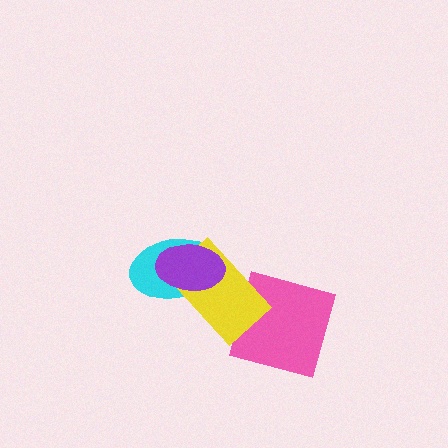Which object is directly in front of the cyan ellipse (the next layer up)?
The yellow rectangle is directly in front of the cyan ellipse.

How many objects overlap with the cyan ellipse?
2 objects overlap with the cyan ellipse.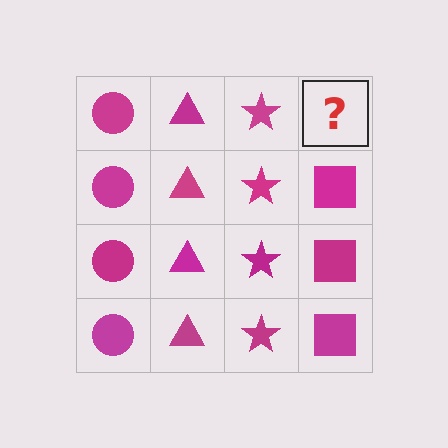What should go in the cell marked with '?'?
The missing cell should contain a magenta square.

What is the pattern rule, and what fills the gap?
The rule is that each column has a consistent shape. The gap should be filled with a magenta square.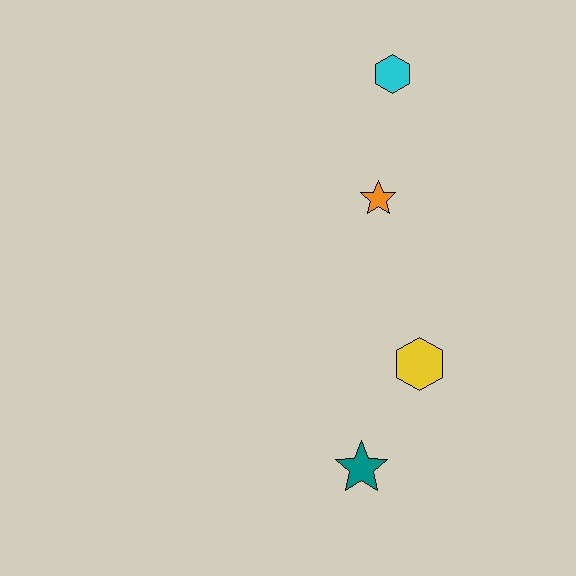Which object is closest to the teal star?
The yellow hexagon is closest to the teal star.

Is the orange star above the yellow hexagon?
Yes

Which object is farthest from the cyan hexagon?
The teal star is farthest from the cyan hexagon.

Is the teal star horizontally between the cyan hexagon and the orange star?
No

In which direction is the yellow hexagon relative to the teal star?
The yellow hexagon is above the teal star.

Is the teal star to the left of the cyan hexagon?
Yes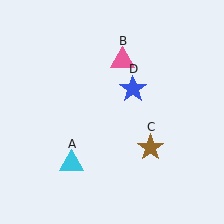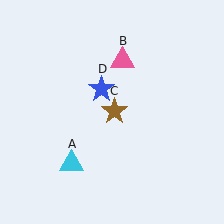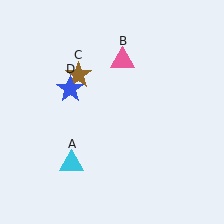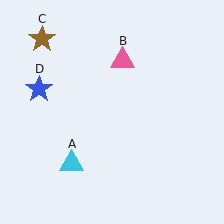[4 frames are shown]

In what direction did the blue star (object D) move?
The blue star (object D) moved left.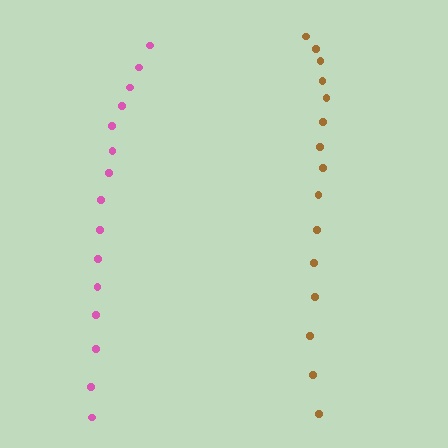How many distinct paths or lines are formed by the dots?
There are 2 distinct paths.